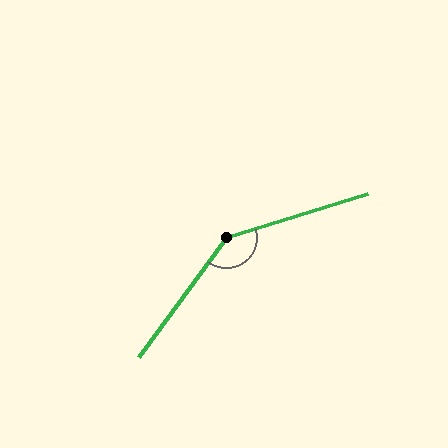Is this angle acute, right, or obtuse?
It is obtuse.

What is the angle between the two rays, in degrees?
Approximately 144 degrees.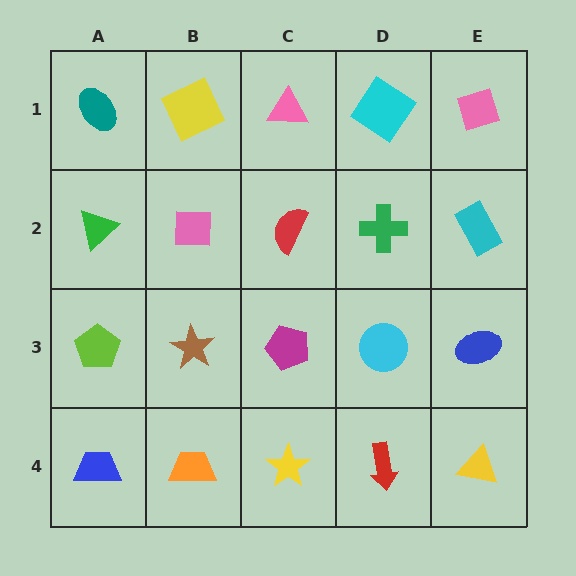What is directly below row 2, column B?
A brown star.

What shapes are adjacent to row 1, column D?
A green cross (row 2, column D), a pink triangle (row 1, column C), a pink diamond (row 1, column E).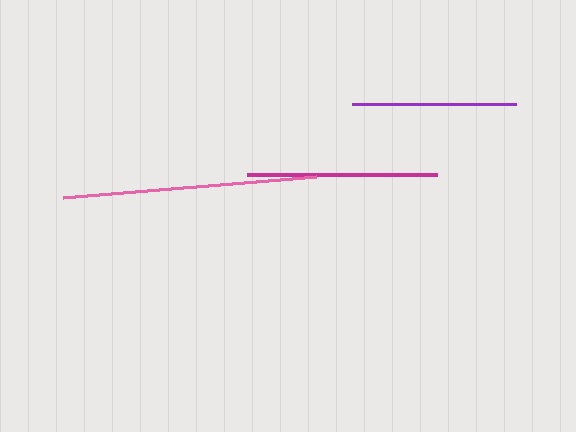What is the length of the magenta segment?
The magenta segment is approximately 190 pixels long.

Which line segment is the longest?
The pink line is the longest at approximately 254 pixels.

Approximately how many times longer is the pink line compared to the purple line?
The pink line is approximately 1.5 times the length of the purple line.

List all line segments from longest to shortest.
From longest to shortest: pink, magenta, purple.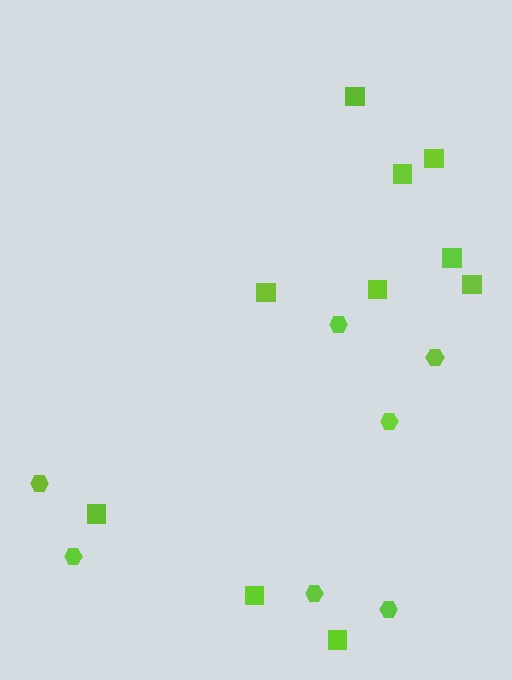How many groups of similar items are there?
There are 2 groups: one group of hexagons (7) and one group of squares (10).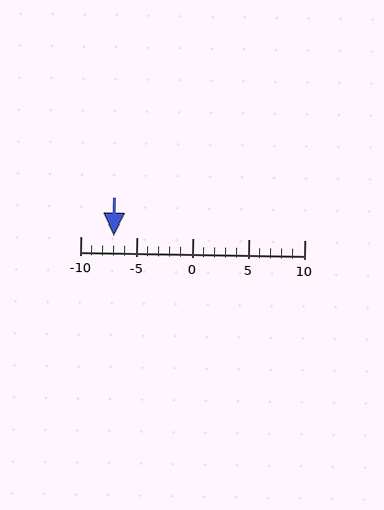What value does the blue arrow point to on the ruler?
The blue arrow points to approximately -7.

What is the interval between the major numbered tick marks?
The major tick marks are spaced 5 units apart.